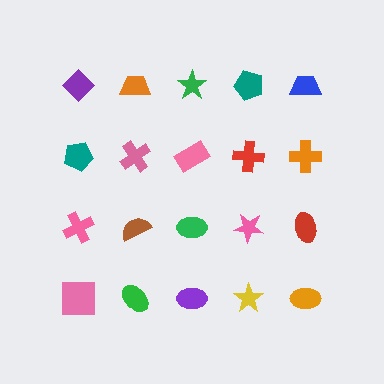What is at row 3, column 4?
A pink star.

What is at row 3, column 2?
A brown semicircle.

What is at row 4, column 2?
A green ellipse.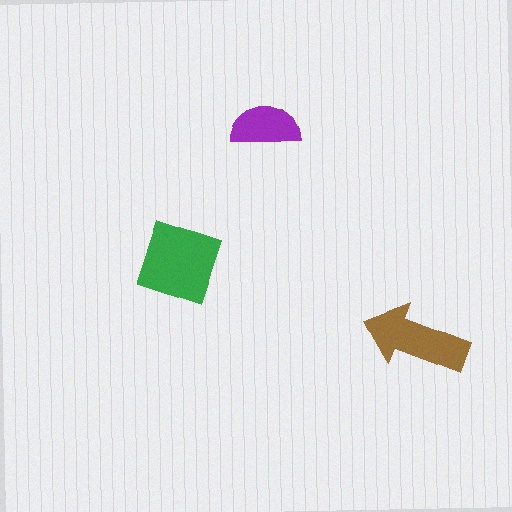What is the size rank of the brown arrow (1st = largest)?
2nd.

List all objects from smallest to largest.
The purple semicircle, the brown arrow, the green diamond.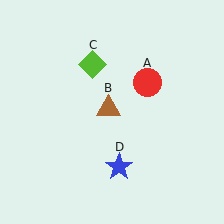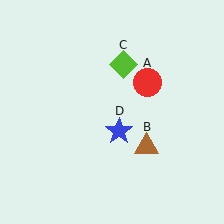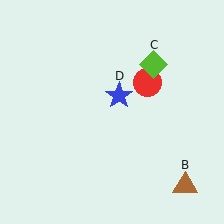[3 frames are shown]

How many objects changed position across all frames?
3 objects changed position: brown triangle (object B), lime diamond (object C), blue star (object D).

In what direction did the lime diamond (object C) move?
The lime diamond (object C) moved right.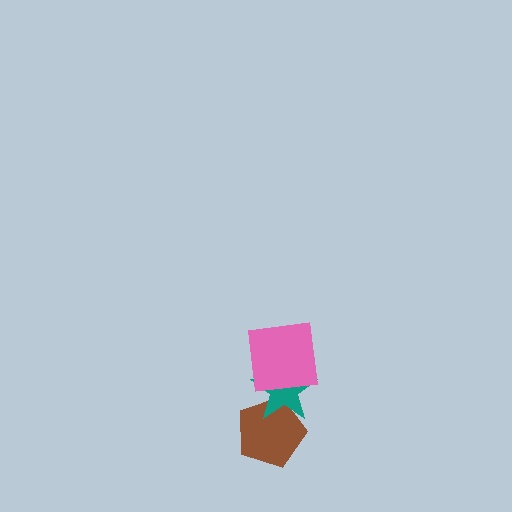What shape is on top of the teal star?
The pink square is on top of the teal star.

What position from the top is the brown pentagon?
The brown pentagon is 3rd from the top.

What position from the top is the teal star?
The teal star is 2nd from the top.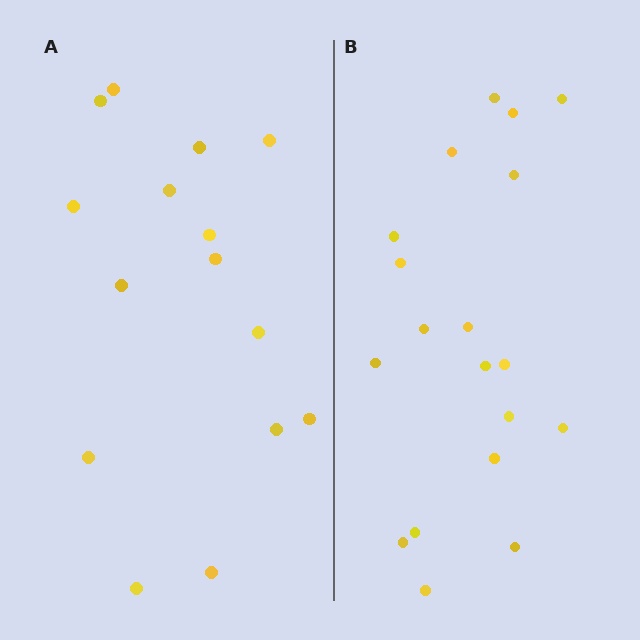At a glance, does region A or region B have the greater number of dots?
Region B (the right region) has more dots.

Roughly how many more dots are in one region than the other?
Region B has about 4 more dots than region A.